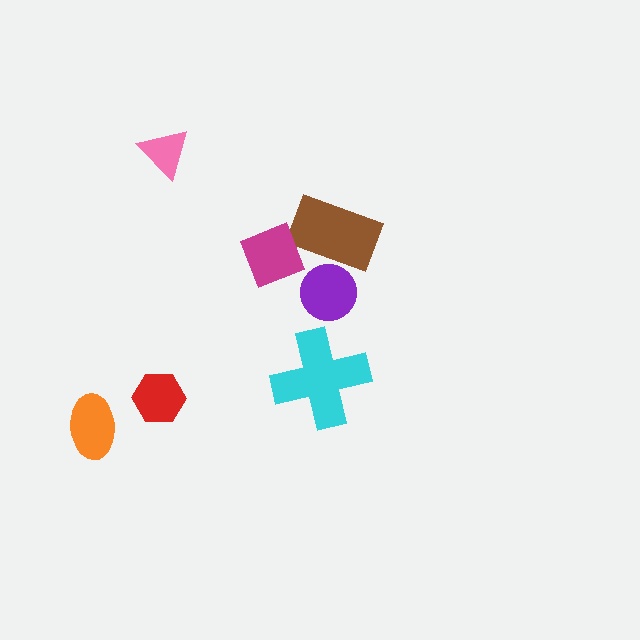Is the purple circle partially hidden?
Yes, it is partially covered by another shape.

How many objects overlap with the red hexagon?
0 objects overlap with the red hexagon.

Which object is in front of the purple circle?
The brown rectangle is in front of the purple circle.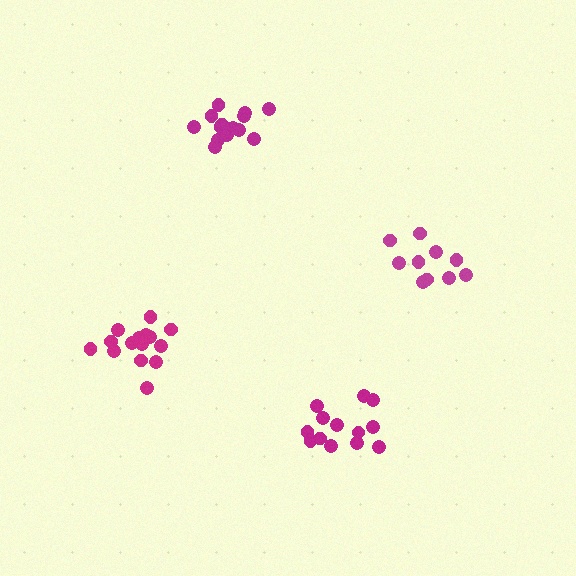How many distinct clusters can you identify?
There are 4 distinct clusters.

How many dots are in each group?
Group 1: 14 dots, Group 2: 10 dots, Group 3: 15 dots, Group 4: 13 dots (52 total).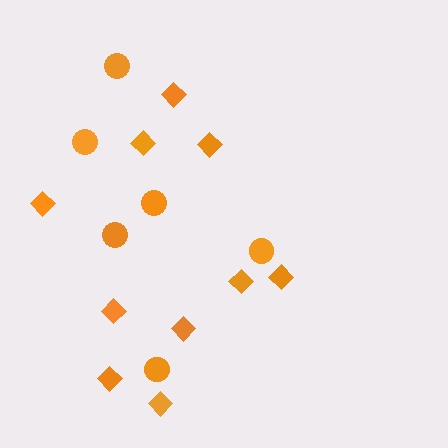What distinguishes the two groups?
There are 2 groups: one group of circles (6) and one group of diamonds (10).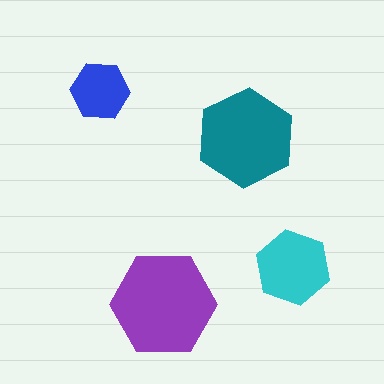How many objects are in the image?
There are 4 objects in the image.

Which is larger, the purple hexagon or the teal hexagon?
The purple one.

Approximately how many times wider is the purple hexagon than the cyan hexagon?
About 1.5 times wider.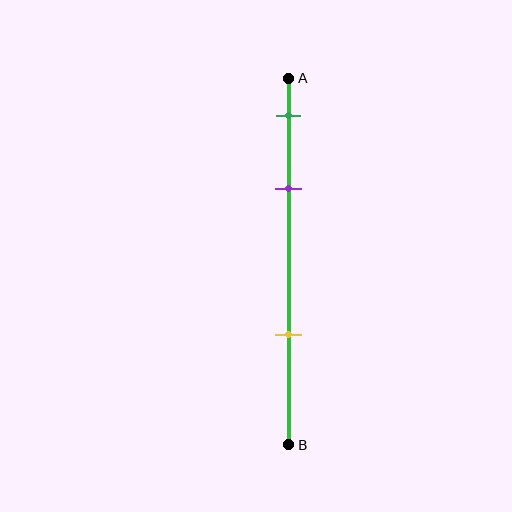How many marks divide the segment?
There are 3 marks dividing the segment.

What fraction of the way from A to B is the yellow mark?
The yellow mark is approximately 70% (0.7) of the way from A to B.